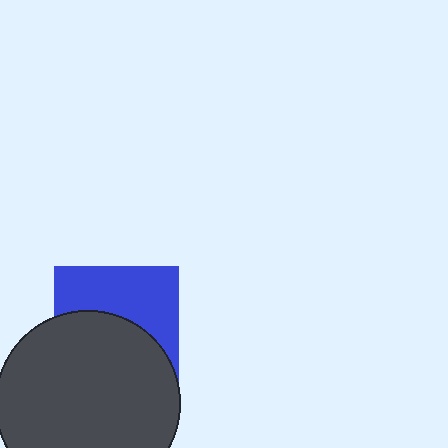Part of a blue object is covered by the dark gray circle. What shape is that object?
It is a square.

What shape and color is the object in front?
The object in front is a dark gray circle.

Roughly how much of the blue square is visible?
About half of it is visible (roughly 47%).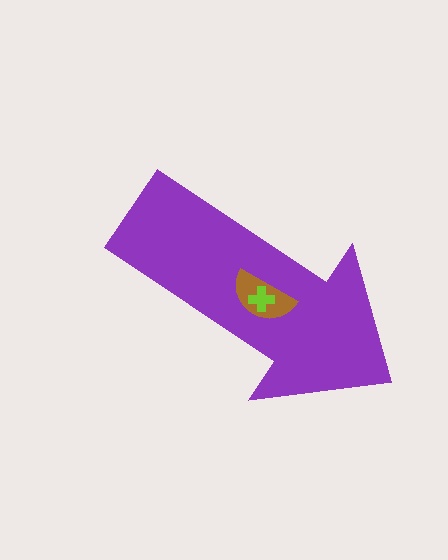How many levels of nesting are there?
3.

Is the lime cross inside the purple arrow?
Yes.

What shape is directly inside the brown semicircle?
The lime cross.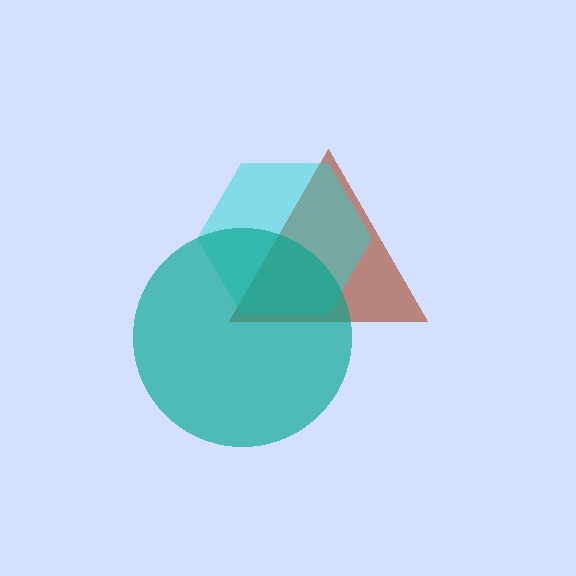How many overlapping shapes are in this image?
There are 3 overlapping shapes in the image.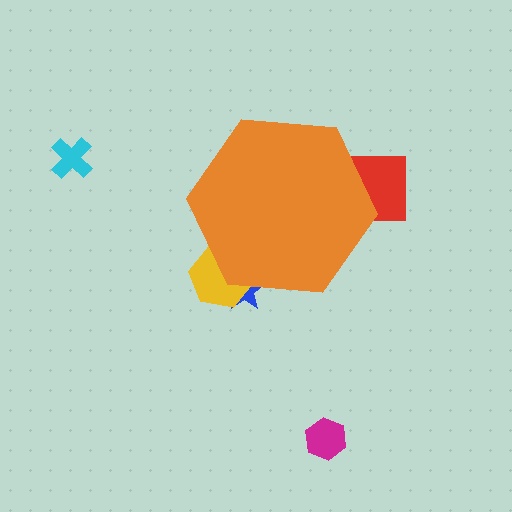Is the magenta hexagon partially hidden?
No, the magenta hexagon is fully visible.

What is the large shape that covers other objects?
An orange hexagon.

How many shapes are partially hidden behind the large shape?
3 shapes are partially hidden.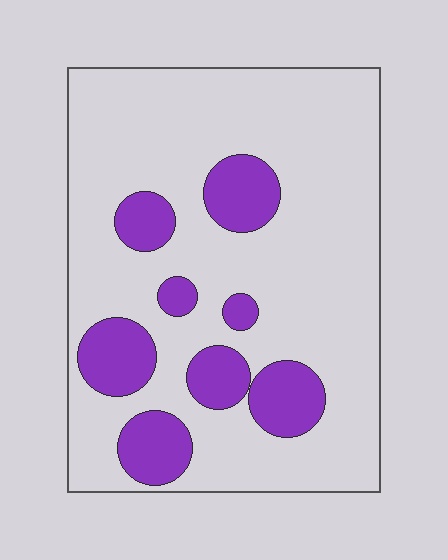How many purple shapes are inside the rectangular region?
8.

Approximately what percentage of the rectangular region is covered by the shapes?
Approximately 20%.